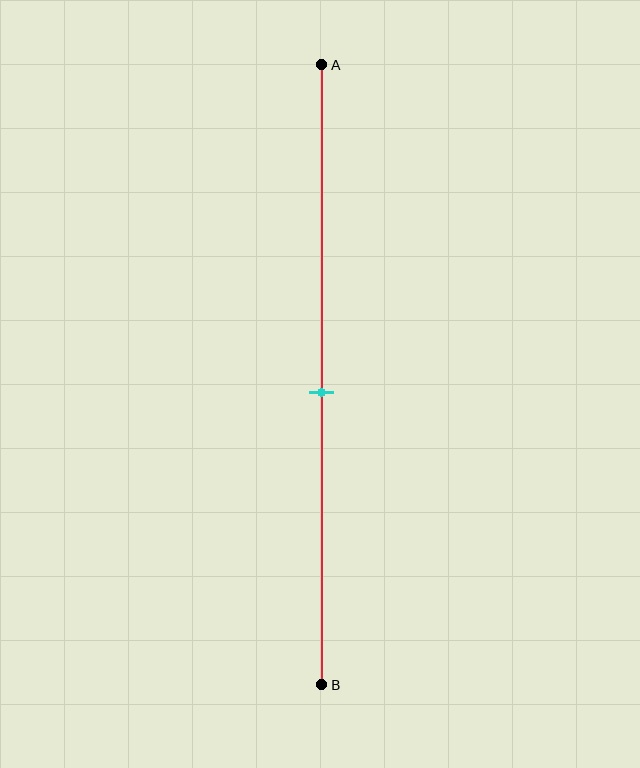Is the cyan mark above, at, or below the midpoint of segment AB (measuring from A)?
The cyan mark is approximately at the midpoint of segment AB.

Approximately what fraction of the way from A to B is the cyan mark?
The cyan mark is approximately 55% of the way from A to B.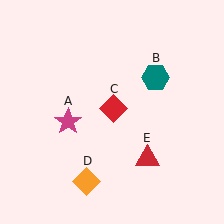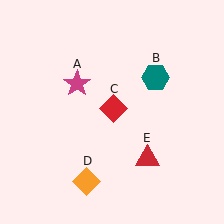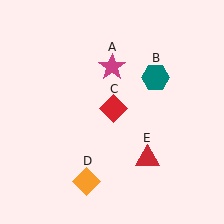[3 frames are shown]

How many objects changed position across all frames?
1 object changed position: magenta star (object A).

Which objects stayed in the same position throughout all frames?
Teal hexagon (object B) and red diamond (object C) and orange diamond (object D) and red triangle (object E) remained stationary.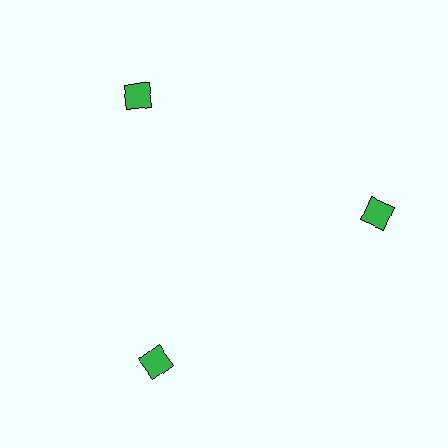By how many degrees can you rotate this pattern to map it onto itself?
The pattern maps onto itself every 120 degrees of rotation.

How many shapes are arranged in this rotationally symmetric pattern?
There are 3 shapes, arranged in 3 groups of 1.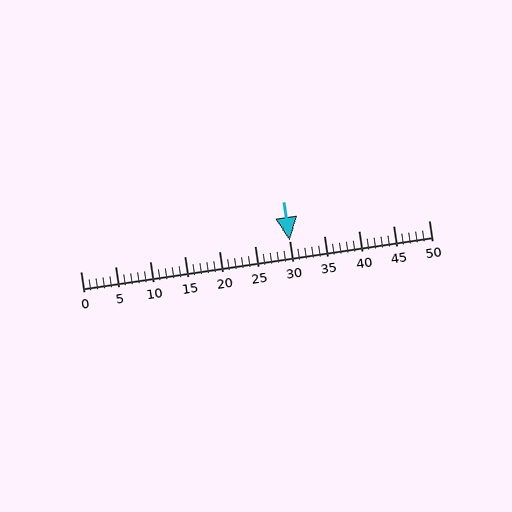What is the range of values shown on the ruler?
The ruler shows values from 0 to 50.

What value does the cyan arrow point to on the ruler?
The cyan arrow points to approximately 30.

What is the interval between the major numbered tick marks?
The major tick marks are spaced 5 units apart.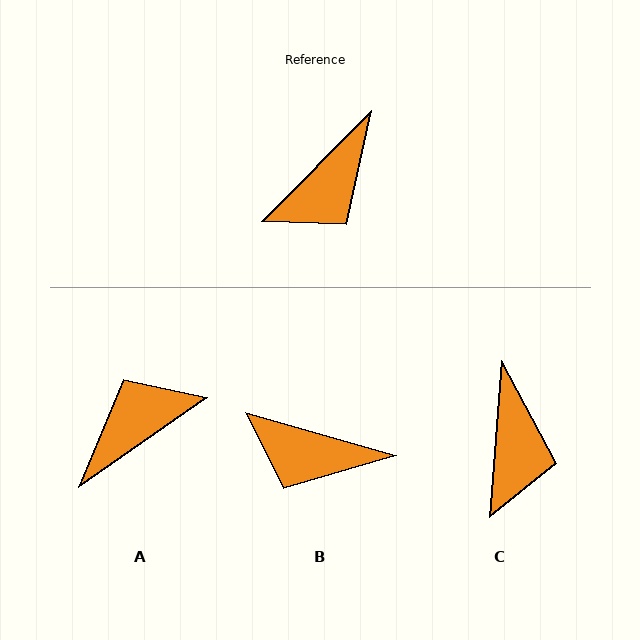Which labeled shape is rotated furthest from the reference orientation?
A, about 170 degrees away.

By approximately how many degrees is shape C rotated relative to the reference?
Approximately 41 degrees counter-clockwise.